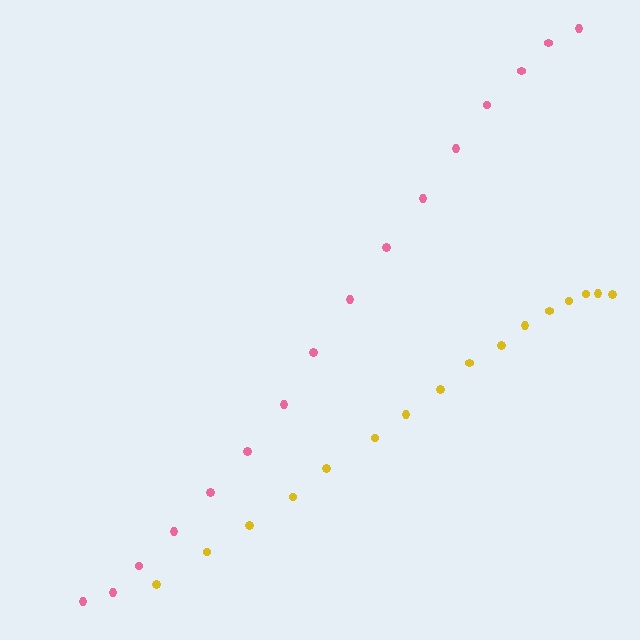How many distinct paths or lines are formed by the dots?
There are 2 distinct paths.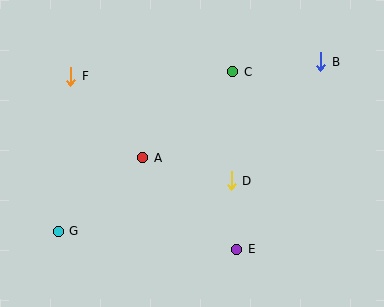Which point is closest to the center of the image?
Point D at (231, 181) is closest to the center.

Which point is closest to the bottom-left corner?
Point G is closest to the bottom-left corner.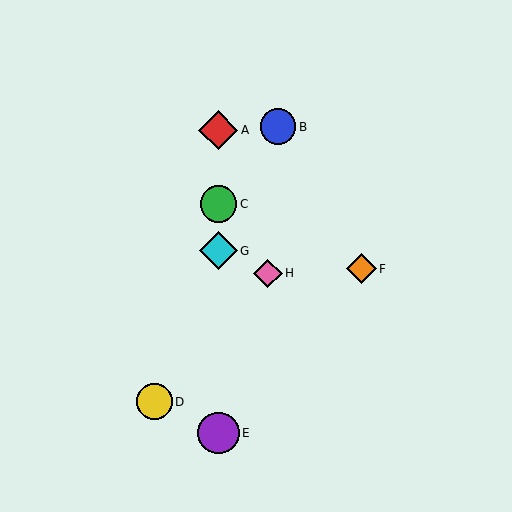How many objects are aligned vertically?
4 objects (A, C, E, G) are aligned vertically.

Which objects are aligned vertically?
Objects A, C, E, G are aligned vertically.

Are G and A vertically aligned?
Yes, both are at x≈218.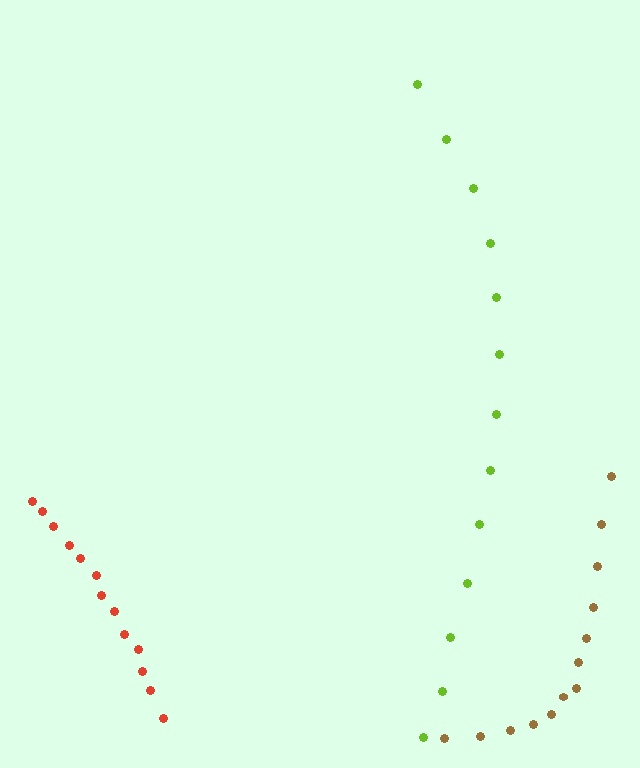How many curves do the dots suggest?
There are 3 distinct paths.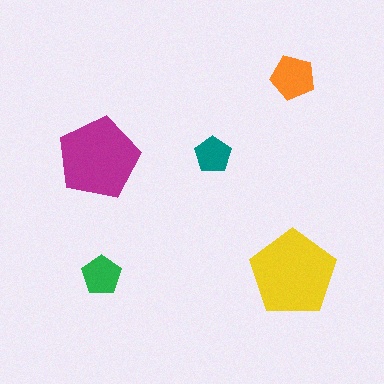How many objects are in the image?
There are 5 objects in the image.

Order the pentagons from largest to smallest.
the yellow one, the magenta one, the orange one, the green one, the teal one.